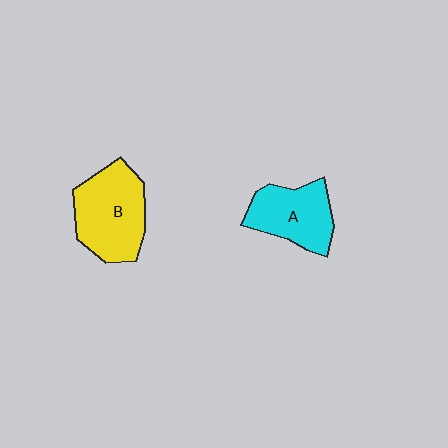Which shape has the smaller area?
Shape A (cyan).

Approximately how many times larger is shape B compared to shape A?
Approximately 1.3 times.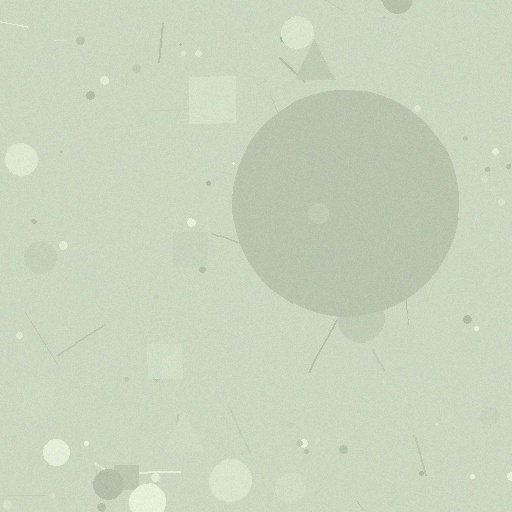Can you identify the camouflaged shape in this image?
The camouflaged shape is a circle.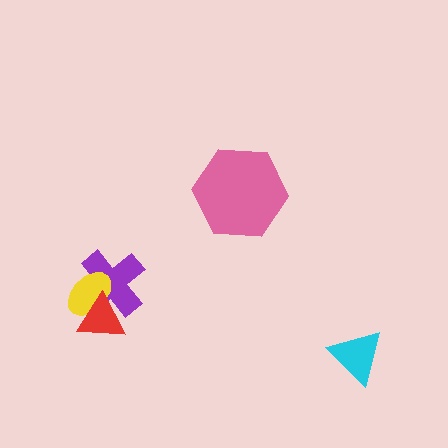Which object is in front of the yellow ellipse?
The red triangle is in front of the yellow ellipse.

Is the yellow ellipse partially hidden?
Yes, it is partially covered by another shape.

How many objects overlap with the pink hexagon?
0 objects overlap with the pink hexagon.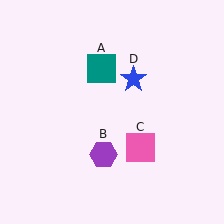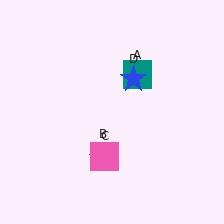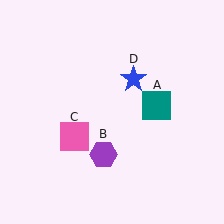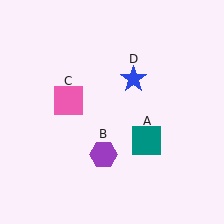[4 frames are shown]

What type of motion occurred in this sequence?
The teal square (object A), pink square (object C) rotated clockwise around the center of the scene.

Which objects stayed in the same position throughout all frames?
Purple hexagon (object B) and blue star (object D) remained stationary.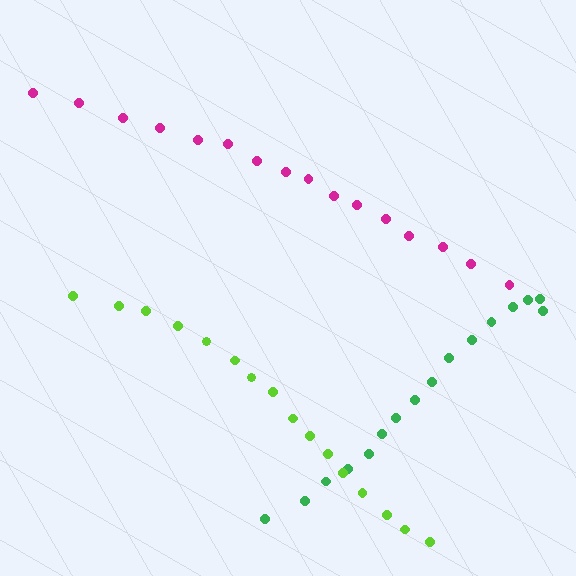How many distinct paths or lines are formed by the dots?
There are 3 distinct paths.